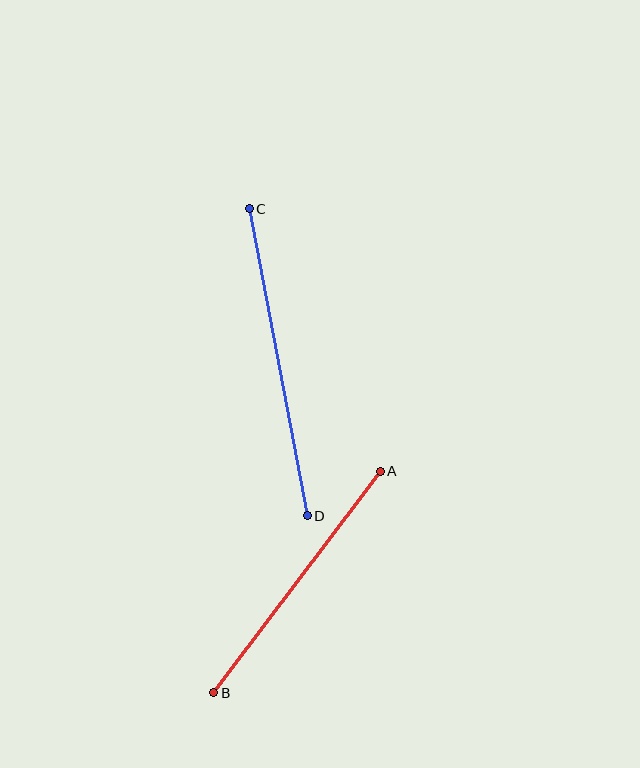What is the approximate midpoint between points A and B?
The midpoint is at approximately (297, 582) pixels.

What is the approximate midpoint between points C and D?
The midpoint is at approximately (278, 362) pixels.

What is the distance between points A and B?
The distance is approximately 277 pixels.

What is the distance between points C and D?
The distance is approximately 312 pixels.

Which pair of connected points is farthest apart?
Points C and D are farthest apart.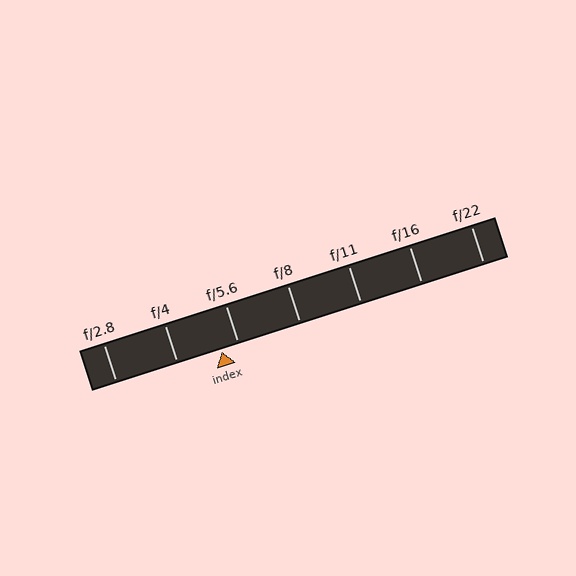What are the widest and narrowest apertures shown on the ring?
The widest aperture shown is f/2.8 and the narrowest is f/22.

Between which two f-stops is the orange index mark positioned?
The index mark is between f/4 and f/5.6.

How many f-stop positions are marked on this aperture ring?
There are 7 f-stop positions marked.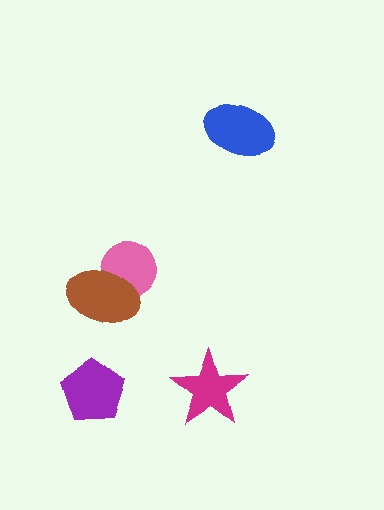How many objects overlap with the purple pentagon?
0 objects overlap with the purple pentagon.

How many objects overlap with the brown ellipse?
1 object overlaps with the brown ellipse.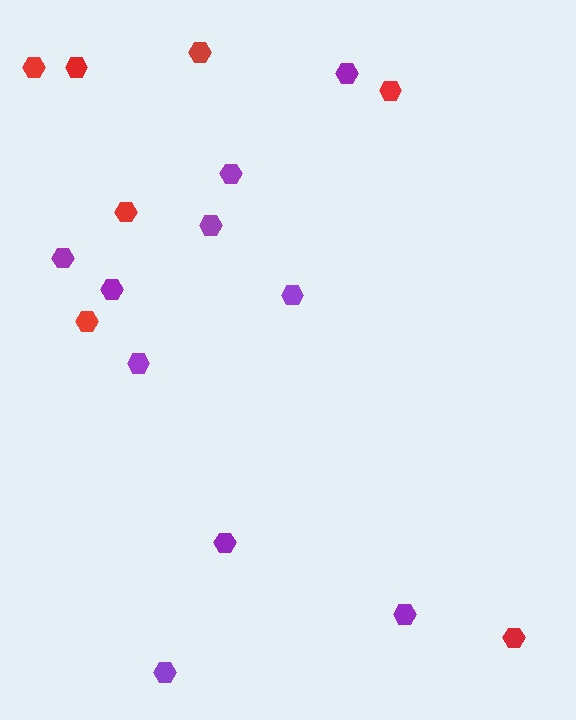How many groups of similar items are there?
There are 2 groups: one group of red hexagons (7) and one group of purple hexagons (10).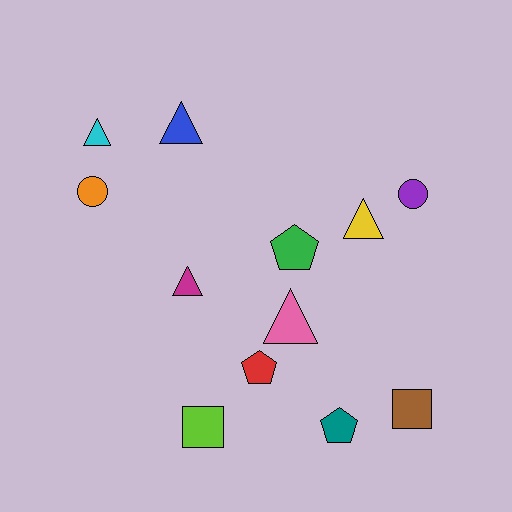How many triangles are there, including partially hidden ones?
There are 5 triangles.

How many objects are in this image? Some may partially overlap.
There are 12 objects.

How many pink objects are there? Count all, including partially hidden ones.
There is 1 pink object.